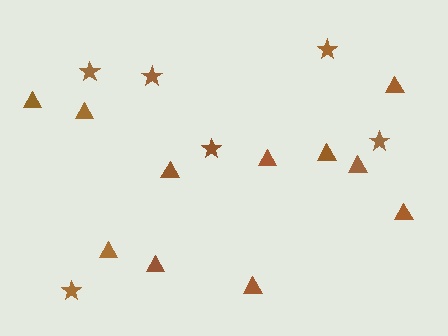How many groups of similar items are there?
There are 2 groups: one group of stars (6) and one group of triangles (11).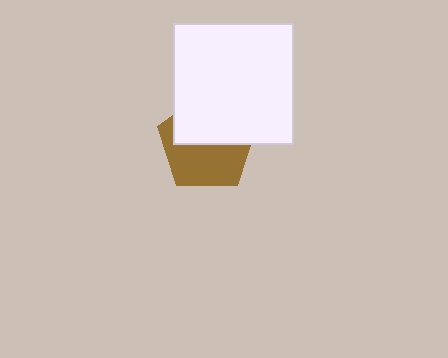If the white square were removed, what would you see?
You would see the complete brown pentagon.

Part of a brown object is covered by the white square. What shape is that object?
It is a pentagon.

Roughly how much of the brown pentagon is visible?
About half of it is visible (roughly 51%).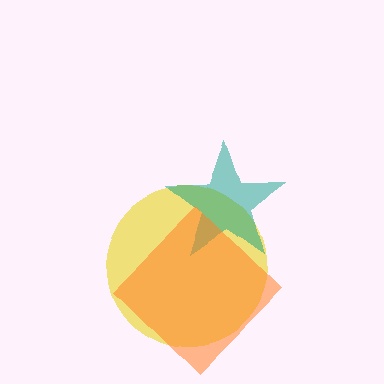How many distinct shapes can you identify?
There are 3 distinct shapes: a yellow circle, a teal star, an orange diamond.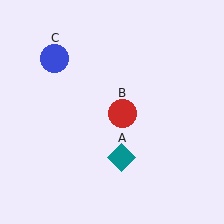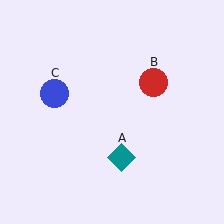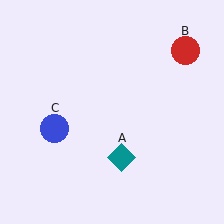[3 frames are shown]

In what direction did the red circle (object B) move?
The red circle (object B) moved up and to the right.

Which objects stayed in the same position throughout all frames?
Teal diamond (object A) remained stationary.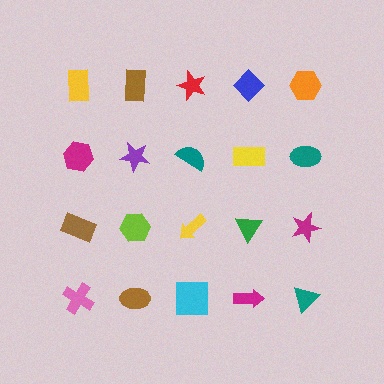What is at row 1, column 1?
A yellow rectangle.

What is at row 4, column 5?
A teal triangle.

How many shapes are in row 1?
5 shapes.